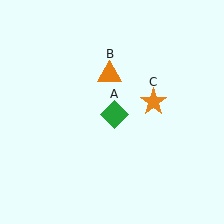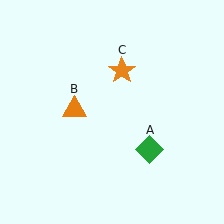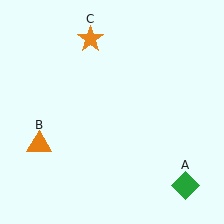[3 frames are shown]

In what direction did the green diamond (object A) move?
The green diamond (object A) moved down and to the right.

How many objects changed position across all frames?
3 objects changed position: green diamond (object A), orange triangle (object B), orange star (object C).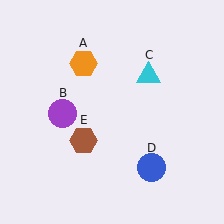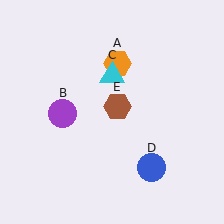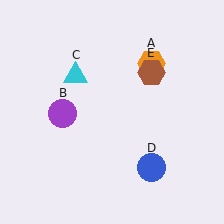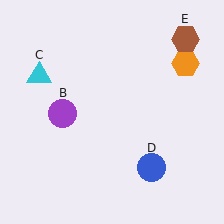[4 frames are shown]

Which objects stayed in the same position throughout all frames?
Purple circle (object B) and blue circle (object D) remained stationary.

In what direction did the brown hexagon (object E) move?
The brown hexagon (object E) moved up and to the right.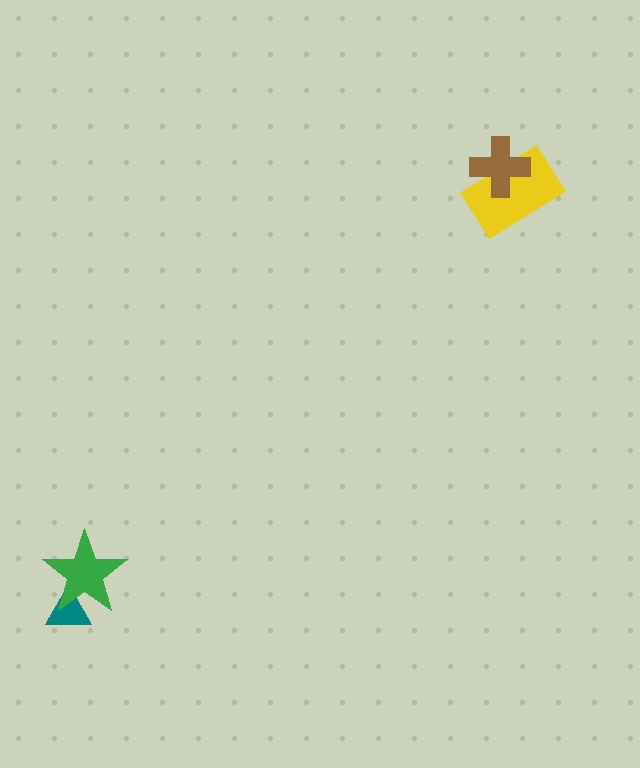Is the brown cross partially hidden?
No, no other shape covers it.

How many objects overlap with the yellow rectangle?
1 object overlaps with the yellow rectangle.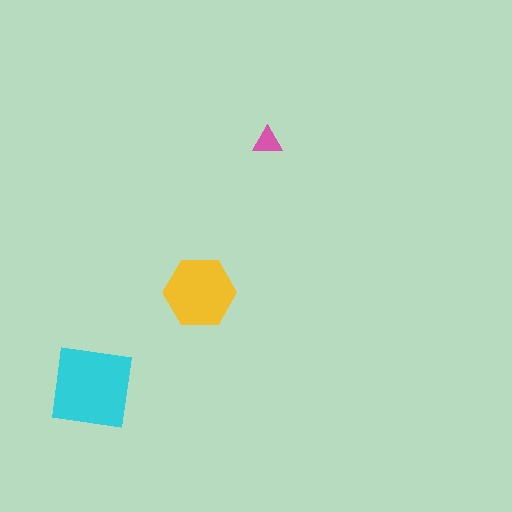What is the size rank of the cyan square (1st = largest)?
1st.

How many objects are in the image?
There are 3 objects in the image.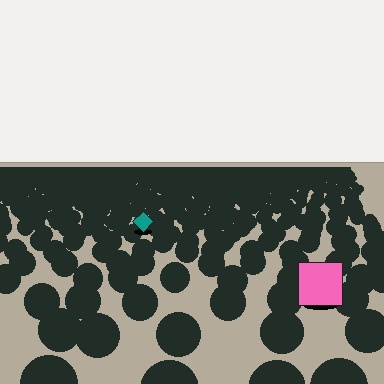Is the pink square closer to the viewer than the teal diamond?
Yes. The pink square is closer — you can tell from the texture gradient: the ground texture is coarser near it.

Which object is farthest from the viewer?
The teal diamond is farthest from the viewer. It appears smaller and the ground texture around it is denser.